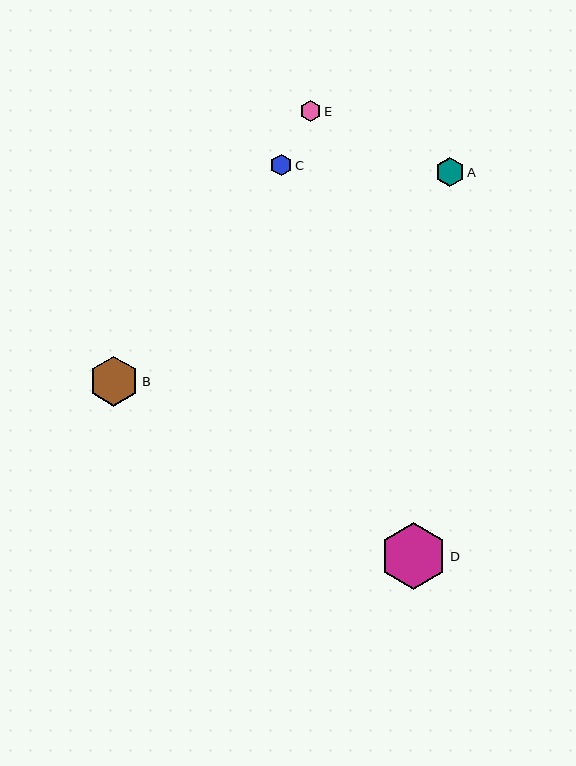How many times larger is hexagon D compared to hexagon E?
Hexagon D is approximately 3.2 times the size of hexagon E.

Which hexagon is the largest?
Hexagon D is the largest with a size of approximately 67 pixels.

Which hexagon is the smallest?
Hexagon E is the smallest with a size of approximately 21 pixels.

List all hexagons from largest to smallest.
From largest to smallest: D, B, A, C, E.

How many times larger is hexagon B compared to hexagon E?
Hexagon B is approximately 2.4 times the size of hexagon E.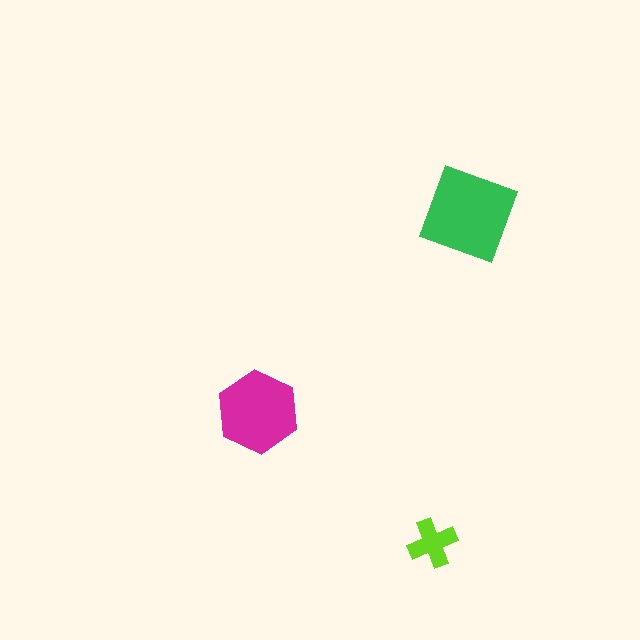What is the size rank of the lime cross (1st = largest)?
3rd.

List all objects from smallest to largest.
The lime cross, the magenta hexagon, the green diamond.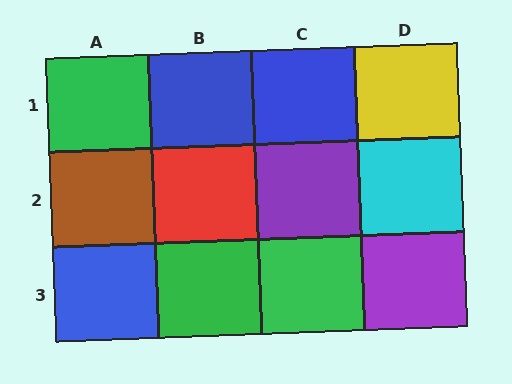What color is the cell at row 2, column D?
Cyan.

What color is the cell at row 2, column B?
Red.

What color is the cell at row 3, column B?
Green.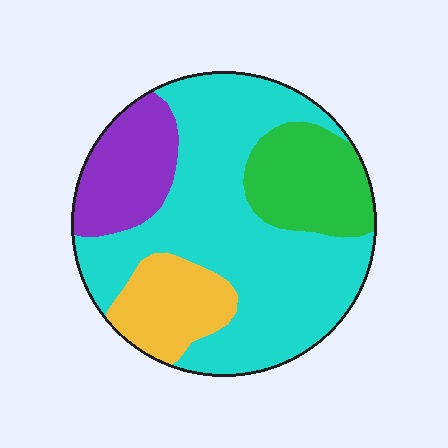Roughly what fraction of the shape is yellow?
Yellow covers roughly 15% of the shape.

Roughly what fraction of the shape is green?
Green covers about 15% of the shape.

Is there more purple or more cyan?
Cyan.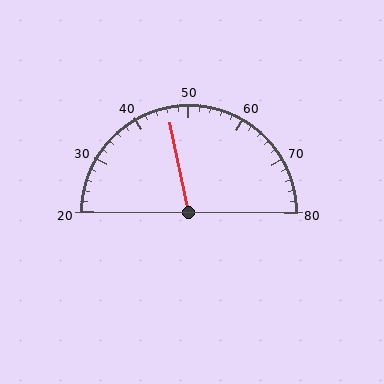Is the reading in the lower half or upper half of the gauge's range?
The reading is in the lower half of the range (20 to 80).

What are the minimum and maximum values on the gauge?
The gauge ranges from 20 to 80.